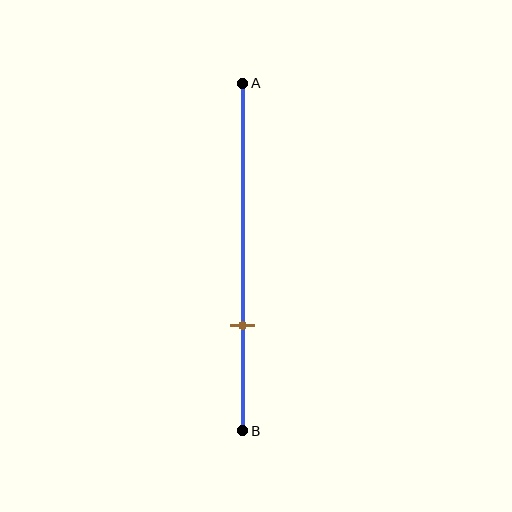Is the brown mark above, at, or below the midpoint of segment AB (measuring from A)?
The brown mark is below the midpoint of segment AB.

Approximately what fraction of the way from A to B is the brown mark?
The brown mark is approximately 70% of the way from A to B.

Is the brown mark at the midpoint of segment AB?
No, the mark is at about 70% from A, not at the 50% midpoint.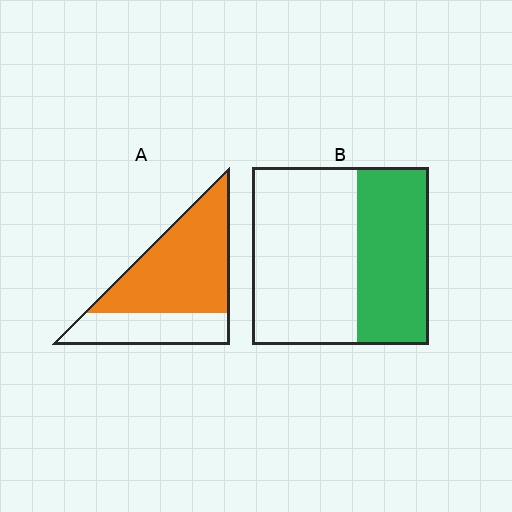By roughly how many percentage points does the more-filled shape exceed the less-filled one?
By roughly 25 percentage points (A over B).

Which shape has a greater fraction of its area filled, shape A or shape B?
Shape A.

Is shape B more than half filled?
No.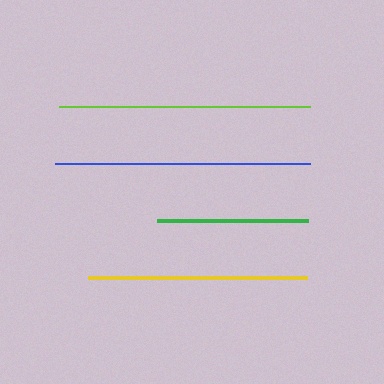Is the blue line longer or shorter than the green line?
The blue line is longer than the green line.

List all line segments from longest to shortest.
From longest to shortest: blue, lime, yellow, green.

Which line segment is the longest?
The blue line is the longest at approximately 255 pixels.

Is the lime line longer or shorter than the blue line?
The blue line is longer than the lime line.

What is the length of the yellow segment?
The yellow segment is approximately 219 pixels long.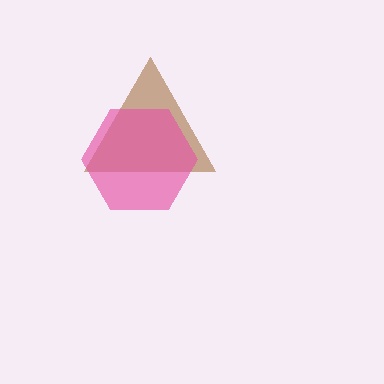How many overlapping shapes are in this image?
There are 2 overlapping shapes in the image.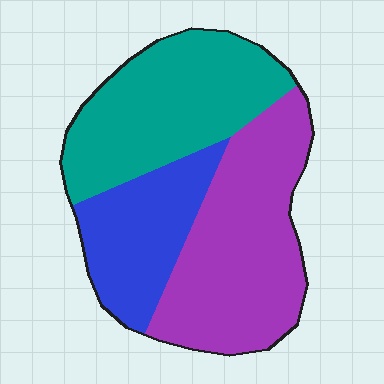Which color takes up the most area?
Purple, at roughly 40%.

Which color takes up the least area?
Blue, at roughly 25%.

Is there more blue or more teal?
Teal.